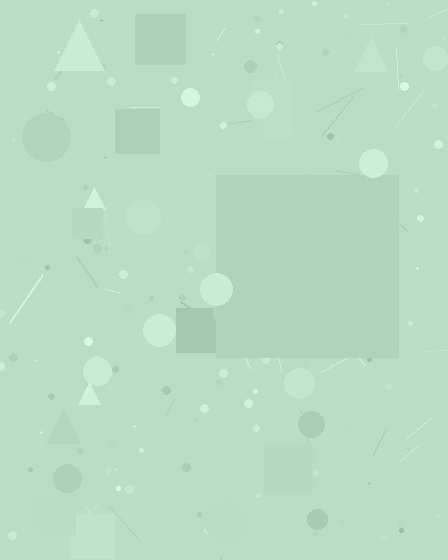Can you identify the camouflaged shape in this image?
The camouflaged shape is a square.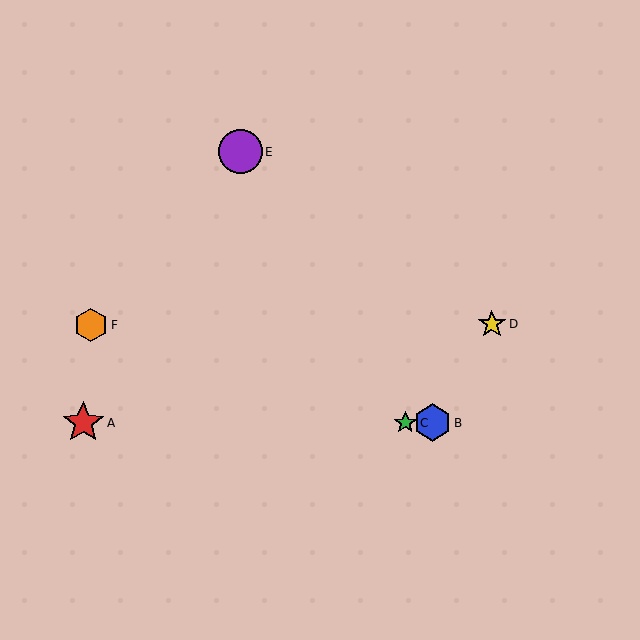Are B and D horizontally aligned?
No, B is at y≈423 and D is at y≈324.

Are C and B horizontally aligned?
Yes, both are at y≈423.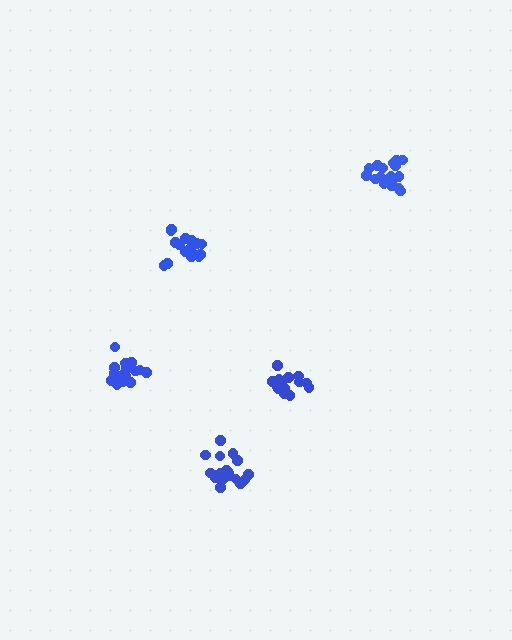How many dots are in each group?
Group 1: 21 dots, Group 2: 21 dots, Group 3: 18 dots, Group 4: 16 dots, Group 5: 15 dots (91 total).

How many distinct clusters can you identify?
There are 5 distinct clusters.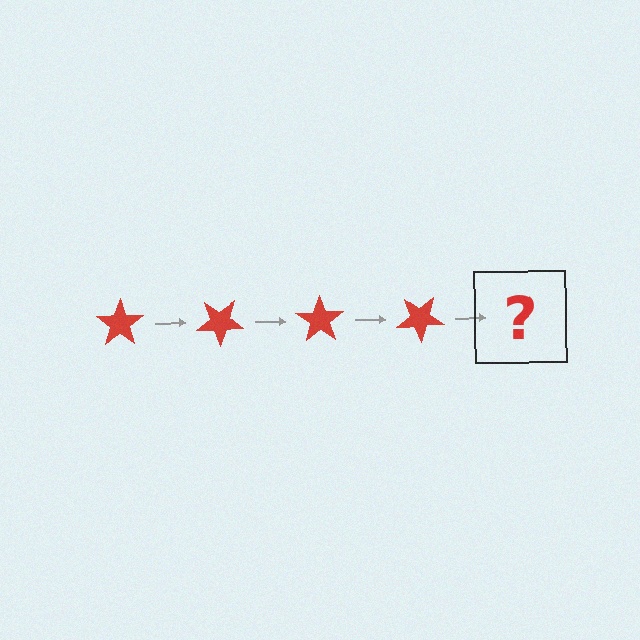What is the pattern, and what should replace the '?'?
The pattern is that the star rotates 35 degrees each step. The '?' should be a red star rotated 140 degrees.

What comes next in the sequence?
The next element should be a red star rotated 140 degrees.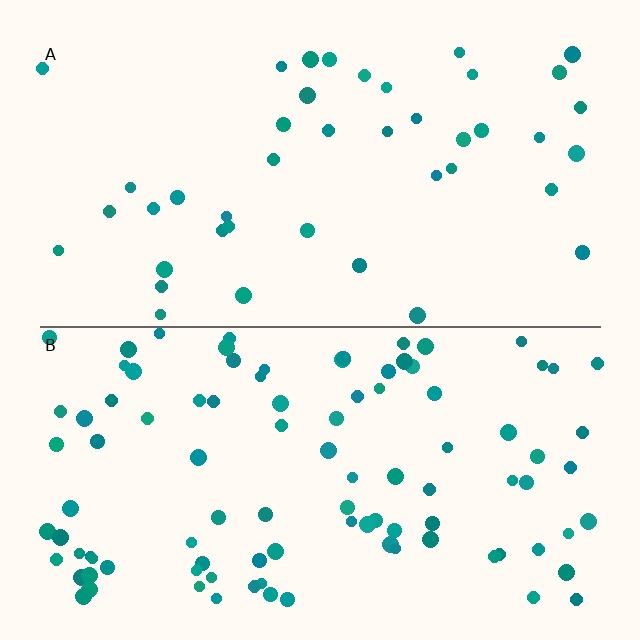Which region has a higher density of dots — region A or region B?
B (the bottom).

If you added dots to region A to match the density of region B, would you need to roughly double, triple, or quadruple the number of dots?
Approximately double.